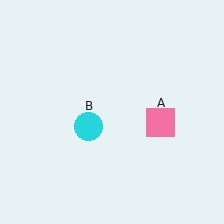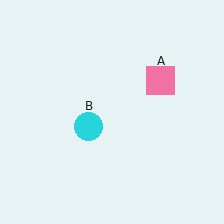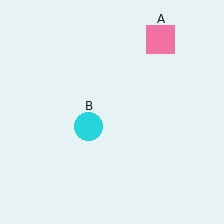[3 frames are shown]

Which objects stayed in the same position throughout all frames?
Cyan circle (object B) remained stationary.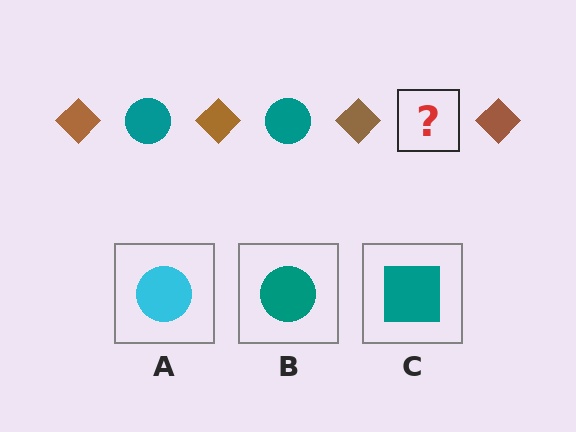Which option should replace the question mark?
Option B.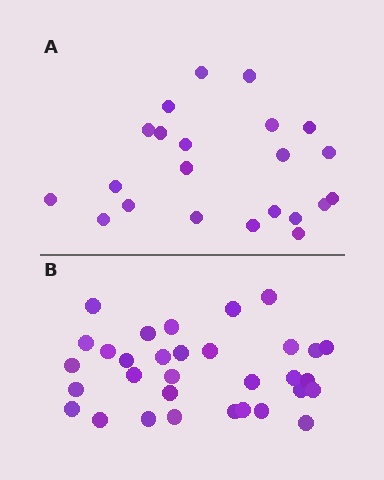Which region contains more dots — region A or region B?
Region B (the bottom region) has more dots.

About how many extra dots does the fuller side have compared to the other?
Region B has roughly 10 or so more dots than region A.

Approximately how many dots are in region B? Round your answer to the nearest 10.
About 30 dots. (The exact count is 32, which rounds to 30.)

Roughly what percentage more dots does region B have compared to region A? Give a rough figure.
About 45% more.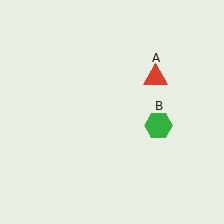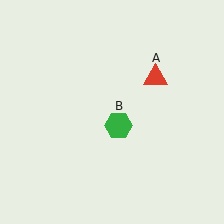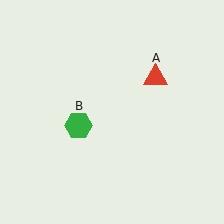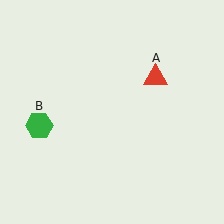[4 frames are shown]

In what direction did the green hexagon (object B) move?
The green hexagon (object B) moved left.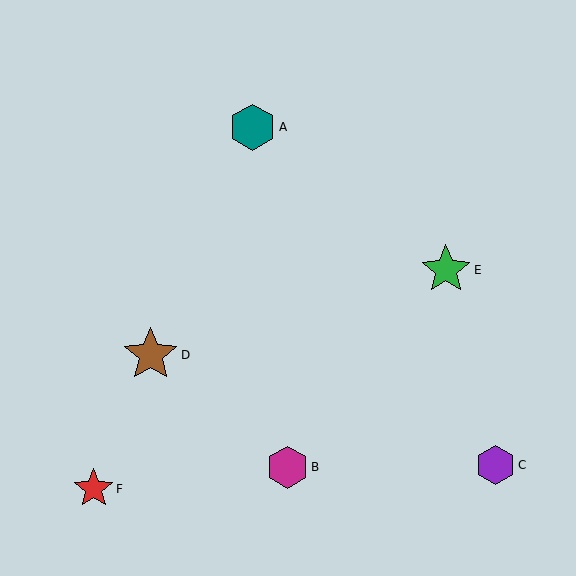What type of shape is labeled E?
Shape E is a green star.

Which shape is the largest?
The brown star (labeled D) is the largest.